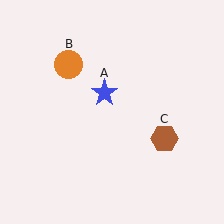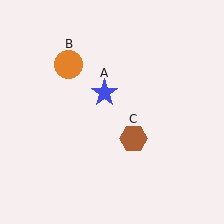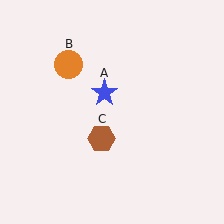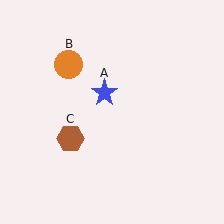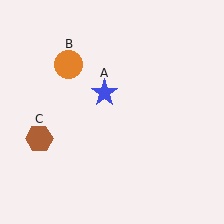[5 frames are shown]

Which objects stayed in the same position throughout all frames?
Blue star (object A) and orange circle (object B) remained stationary.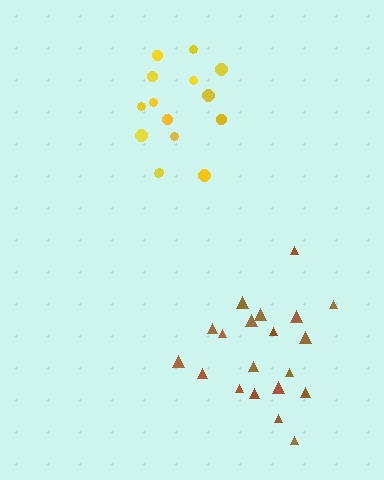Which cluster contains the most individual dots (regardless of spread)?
Brown (20).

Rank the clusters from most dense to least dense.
yellow, brown.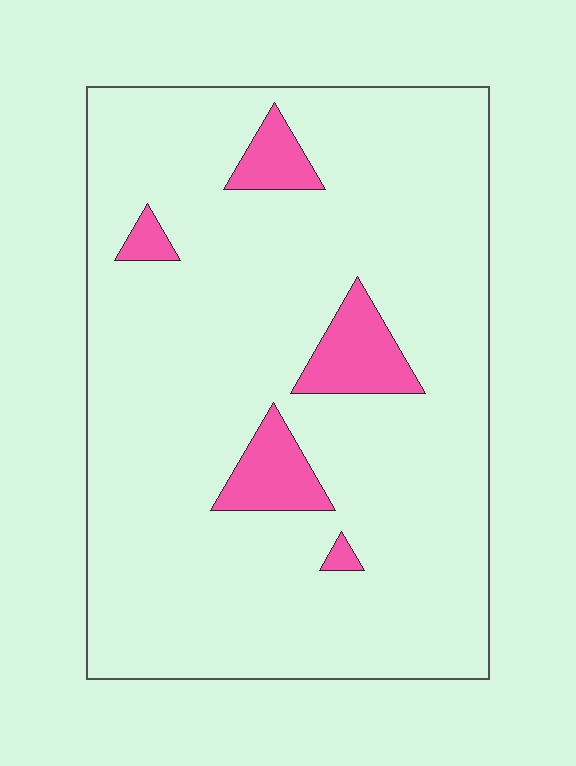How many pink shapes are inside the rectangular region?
5.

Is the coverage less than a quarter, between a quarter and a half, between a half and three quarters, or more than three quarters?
Less than a quarter.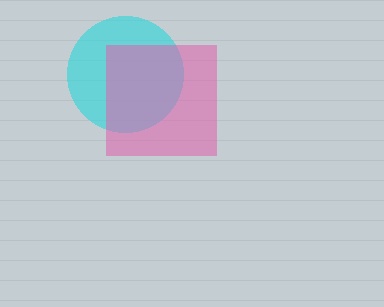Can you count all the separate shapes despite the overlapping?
Yes, there are 2 separate shapes.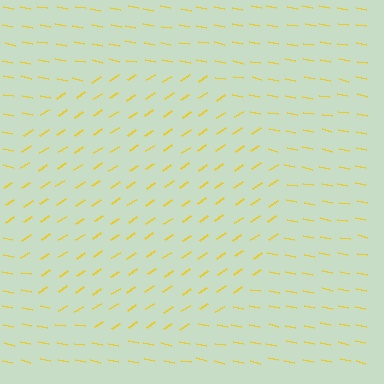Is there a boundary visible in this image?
Yes, there is a texture boundary formed by a change in line orientation.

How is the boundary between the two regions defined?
The boundary is defined purely by a change in line orientation (approximately 45 degrees difference). All lines are the same color and thickness.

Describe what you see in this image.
The image is filled with small yellow line segments. A circle region in the image has lines oriented differently from the surrounding lines, creating a visible texture boundary.